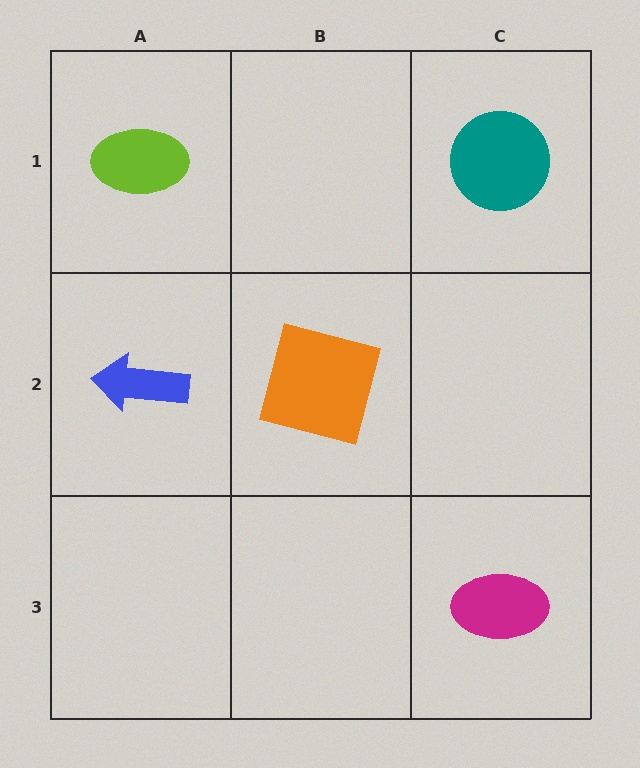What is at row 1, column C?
A teal circle.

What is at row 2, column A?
A blue arrow.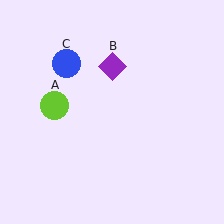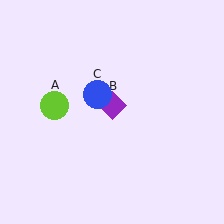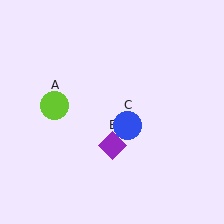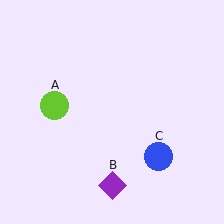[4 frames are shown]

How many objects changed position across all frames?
2 objects changed position: purple diamond (object B), blue circle (object C).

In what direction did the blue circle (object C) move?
The blue circle (object C) moved down and to the right.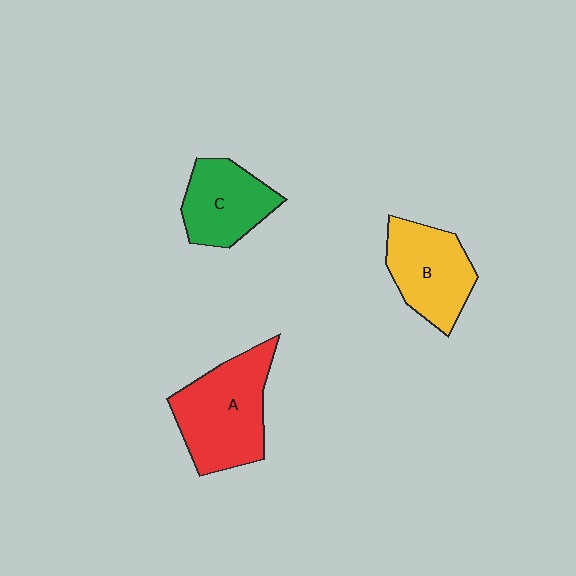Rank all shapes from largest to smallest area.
From largest to smallest: A (red), B (yellow), C (green).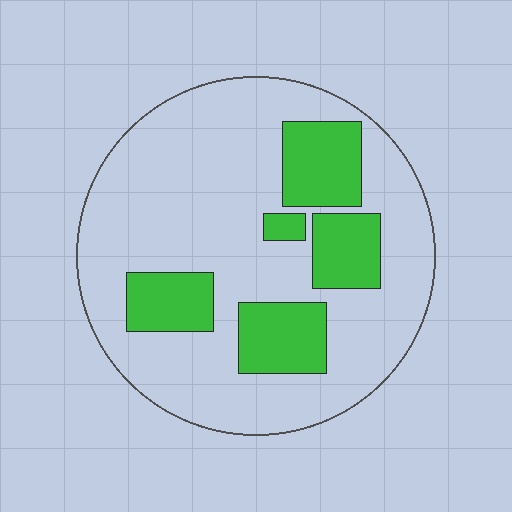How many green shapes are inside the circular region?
5.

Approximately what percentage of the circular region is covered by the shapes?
Approximately 25%.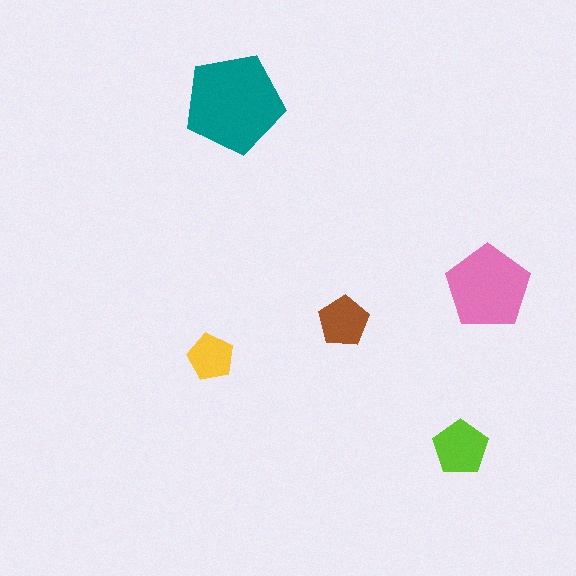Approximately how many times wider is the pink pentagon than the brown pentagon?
About 1.5 times wider.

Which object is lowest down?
The lime pentagon is bottommost.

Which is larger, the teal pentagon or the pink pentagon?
The teal one.